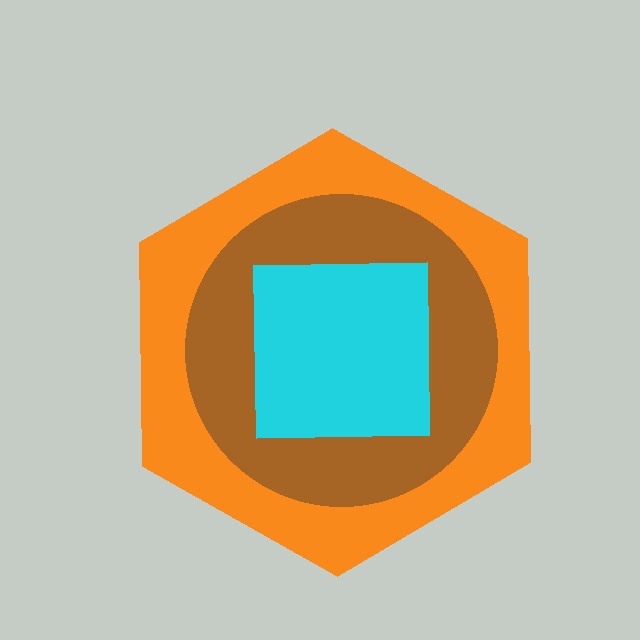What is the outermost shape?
The orange hexagon.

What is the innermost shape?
The cyan square.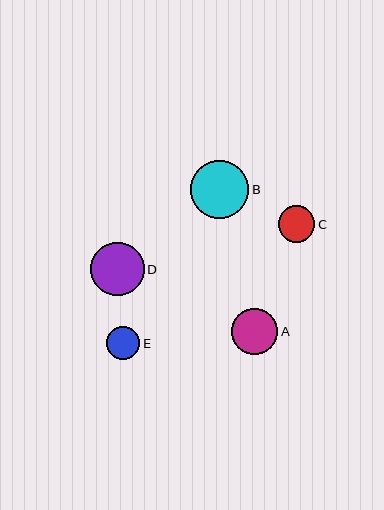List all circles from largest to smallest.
From largest to smallest: B, D, A, C, E.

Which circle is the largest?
Circle B is the largest with a size of approximately 58 pixels.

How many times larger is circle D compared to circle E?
Circle D is approximately 1.6 times the size of circle E.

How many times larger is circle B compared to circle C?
Circle B is approximately 1.6 times the size of circle C.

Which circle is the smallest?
Circle E is the smallest with a size of approximately 33 pixels.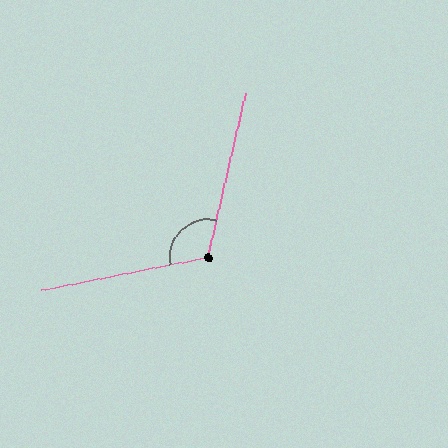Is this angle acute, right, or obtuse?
It is obtuse.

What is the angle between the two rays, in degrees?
Approximately 114 degrees.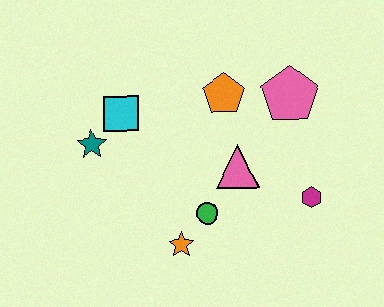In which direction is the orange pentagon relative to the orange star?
The orange pentagon is above the orange star.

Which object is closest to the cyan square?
The teal star is closest to the cyan square.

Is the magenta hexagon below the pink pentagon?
Yes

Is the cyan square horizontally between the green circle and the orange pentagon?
No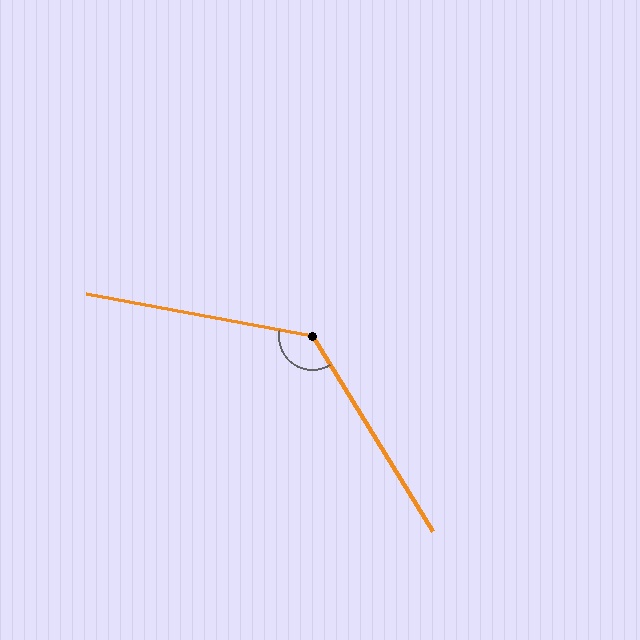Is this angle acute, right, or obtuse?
It is obtuse.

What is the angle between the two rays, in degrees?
Approximately 132 degrees.